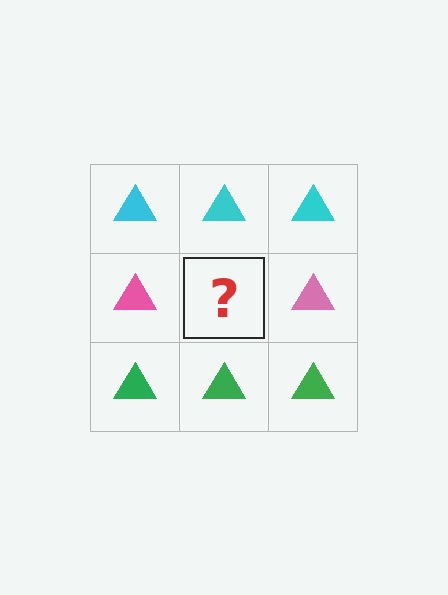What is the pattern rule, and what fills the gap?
The rule is that each row has a consistent color. The gap should be filled with a pink triangle.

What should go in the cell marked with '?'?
The missing cell should contain a pink triangle.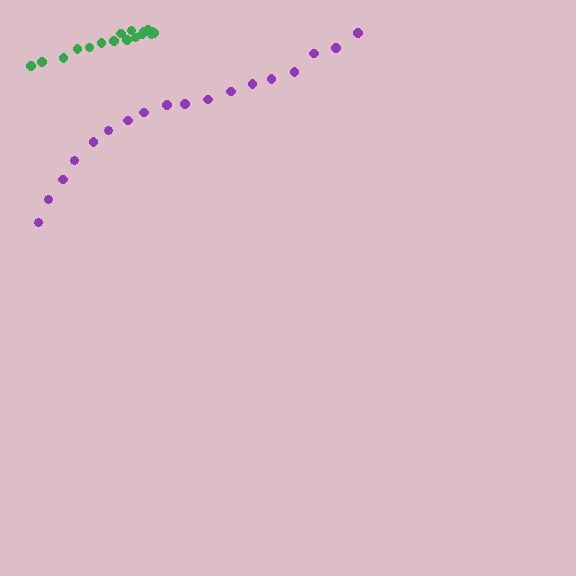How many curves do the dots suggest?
There are 2 distinct paths.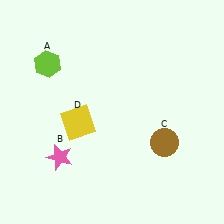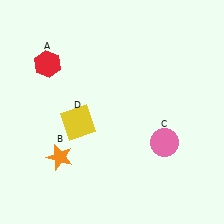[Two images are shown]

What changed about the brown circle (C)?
In Image 1, C is brown. In Image 2, it changed to pink.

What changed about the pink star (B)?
In Image 1, B is pink. In Image 2, it changed to orange.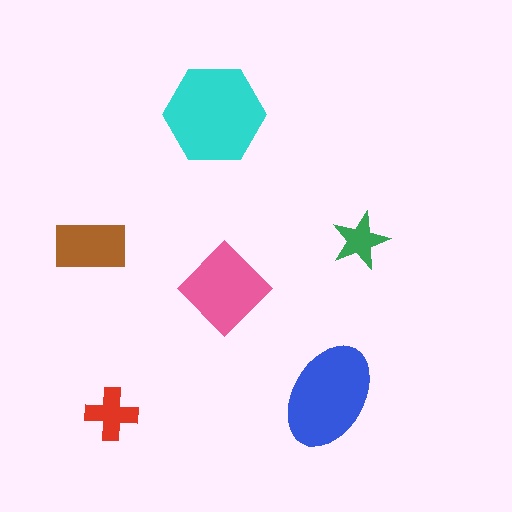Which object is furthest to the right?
The green star is rightmost.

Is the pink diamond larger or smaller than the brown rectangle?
Larger.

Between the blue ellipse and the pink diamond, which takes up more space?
The blue ellipse.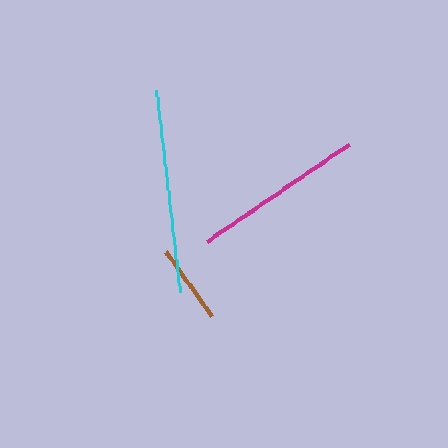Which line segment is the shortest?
The brown line is the shortest at approximately 78 pixels.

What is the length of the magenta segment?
The magenta segment is approximately 172 pixels long.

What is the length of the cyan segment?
The cyan segment is approximately 204 pixels long.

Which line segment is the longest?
The cyan line is the longest at approximately 204 pixels.